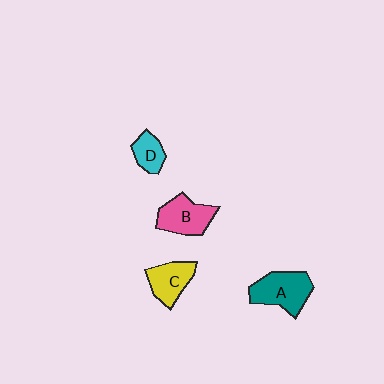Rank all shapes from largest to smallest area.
From largest to smallest: A (teal), B (pink), C (yellow), D (cyan).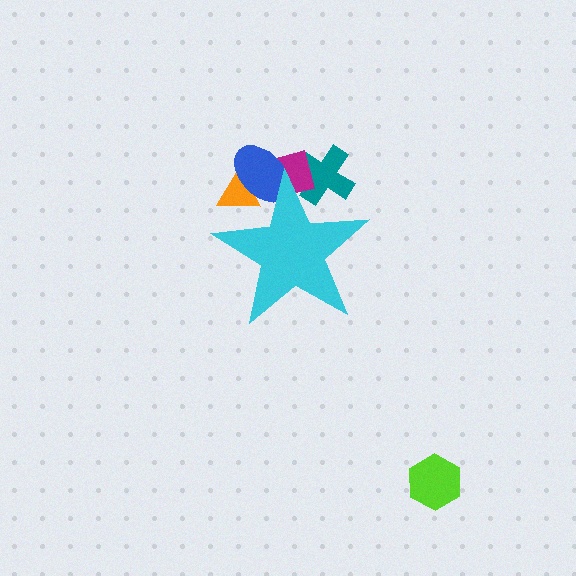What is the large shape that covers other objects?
A cyan star.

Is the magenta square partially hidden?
Yes, the magenta square is partially hidden behind the cyan star.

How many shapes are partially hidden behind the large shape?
4 shapes are partially hidden.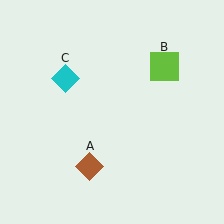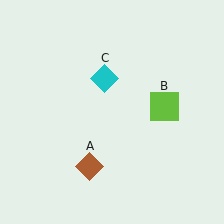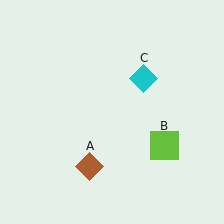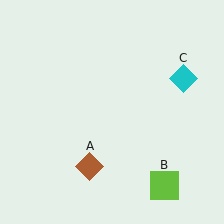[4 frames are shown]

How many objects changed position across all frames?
2 objects changed position: lime square (object B), cyan diamond (object C).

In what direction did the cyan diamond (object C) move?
The cyan diamond (object C) moved right.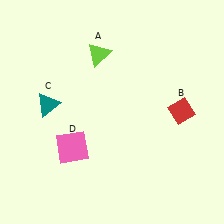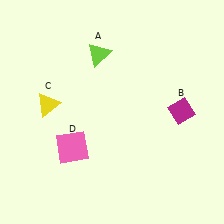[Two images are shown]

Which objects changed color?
B changed from red to magenta. C changed from teal to yellow.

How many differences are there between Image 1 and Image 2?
There are 2 differences between the two images.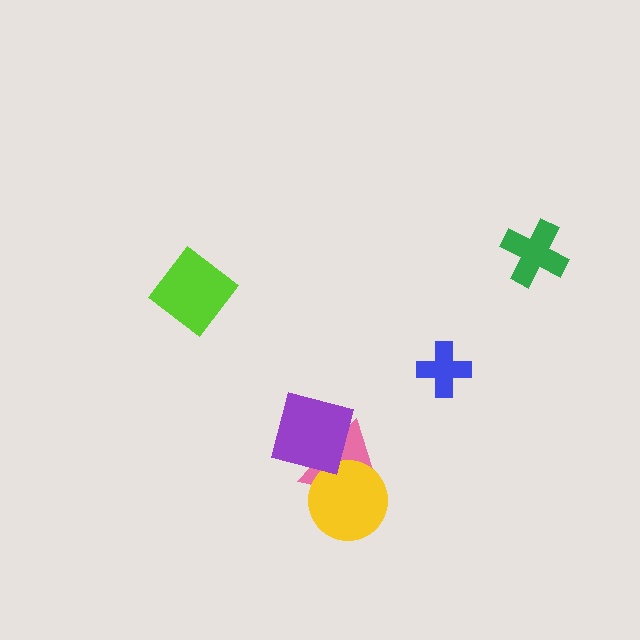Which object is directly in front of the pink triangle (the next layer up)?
The yellow circle is directly in front of the pink triangle.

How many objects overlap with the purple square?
2 objects overlap with the purple square.